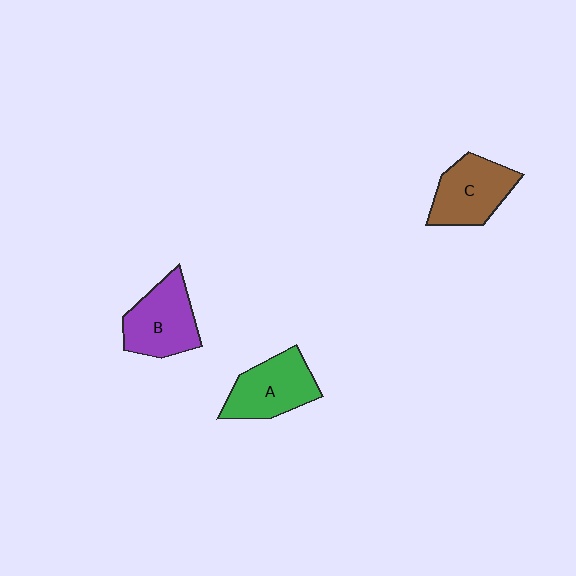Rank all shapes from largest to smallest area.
From largest to smallest: B (purple), A (green), C (brown).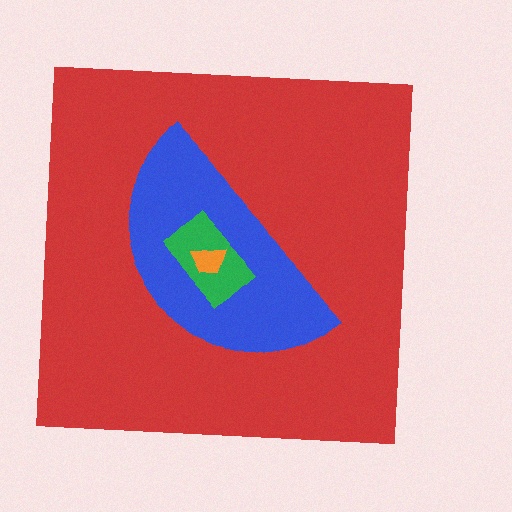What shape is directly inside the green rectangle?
The orange trapezoid.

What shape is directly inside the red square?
The blue semicircle.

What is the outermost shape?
The red square.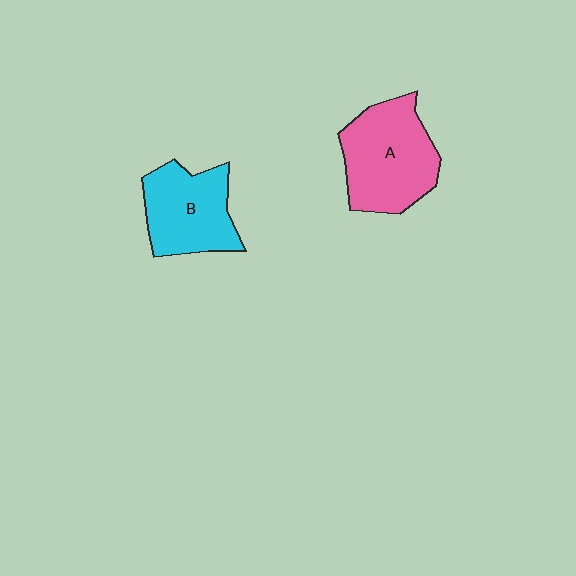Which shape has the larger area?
Shape A (pink).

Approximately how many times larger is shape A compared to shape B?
Approximately 1.2 times.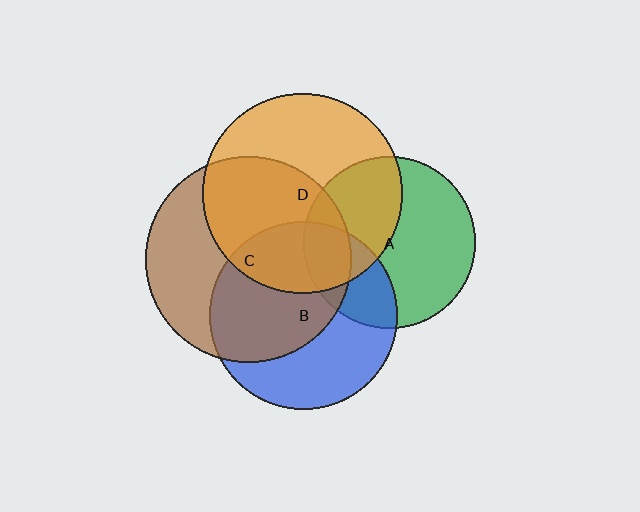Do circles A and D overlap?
Yes.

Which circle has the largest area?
Circle C (brown).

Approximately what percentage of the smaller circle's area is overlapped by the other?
Approximately 40%.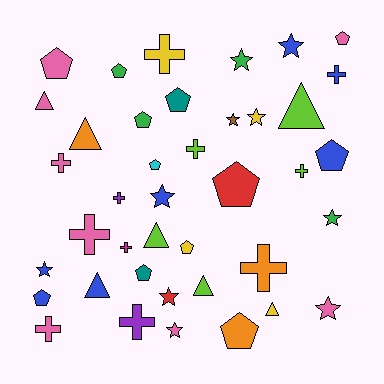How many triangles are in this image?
There are 7 triangles.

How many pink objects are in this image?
There are 8 pink objects.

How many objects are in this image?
There are 40 objects.